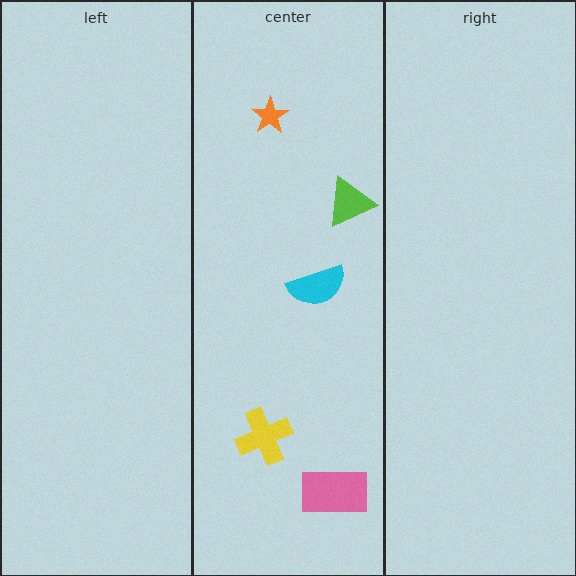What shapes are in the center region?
The orange star, the yellow cross, the lime triangle, the pink rectangle, the cyan semicircle.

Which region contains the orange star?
The center region.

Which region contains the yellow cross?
The center region.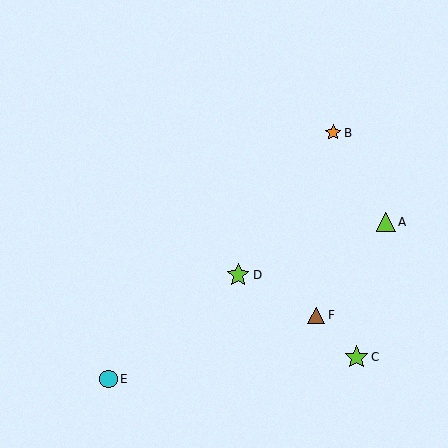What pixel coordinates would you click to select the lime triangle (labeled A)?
Click at (386, 222) to select the lime triangle A.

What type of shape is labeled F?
Shape F is a brown triangle.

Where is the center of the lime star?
The center of the lime star is at (357, 357).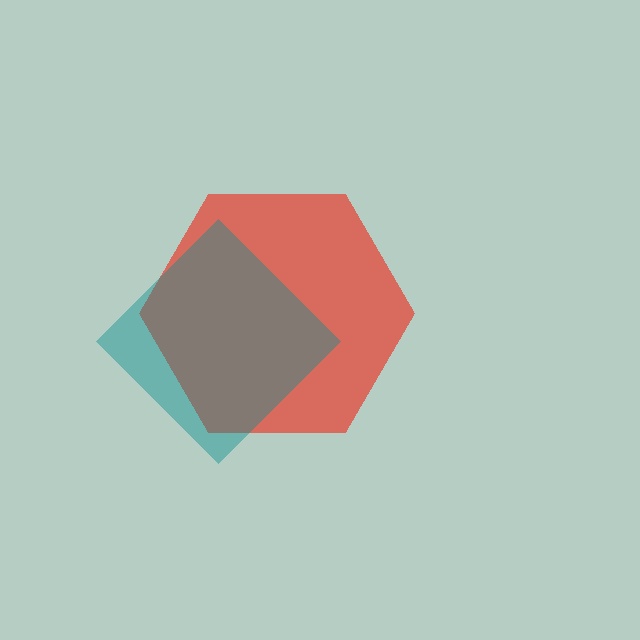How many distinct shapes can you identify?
There are 2 distinct shapes: a red hexagon, a teal diamond.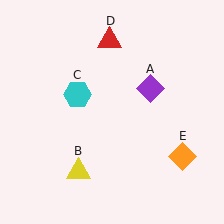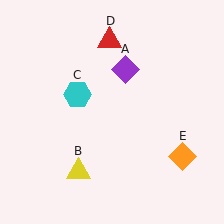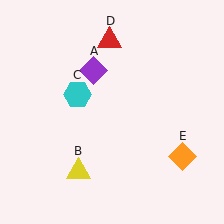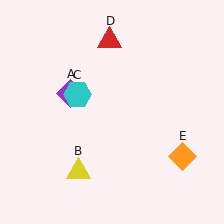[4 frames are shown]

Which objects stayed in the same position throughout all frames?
Yellow triangle (object B) and cyan hexagon (object C) and red triangle (object D) and orange diamond (object E) remained stationary.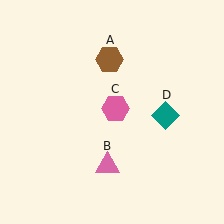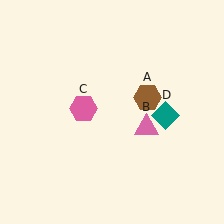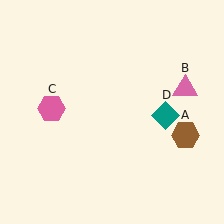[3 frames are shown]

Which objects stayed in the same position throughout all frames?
Teal diamond (object D) remained stationary.